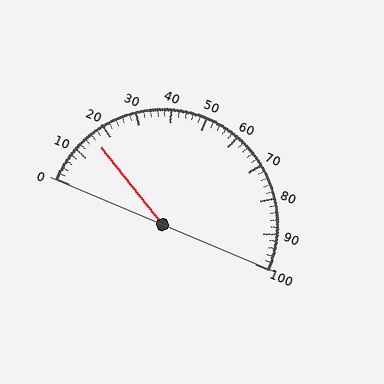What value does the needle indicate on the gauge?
The needle indicates approximately 16.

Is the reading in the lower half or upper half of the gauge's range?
The reading is in the lower half of the range (0 to 100).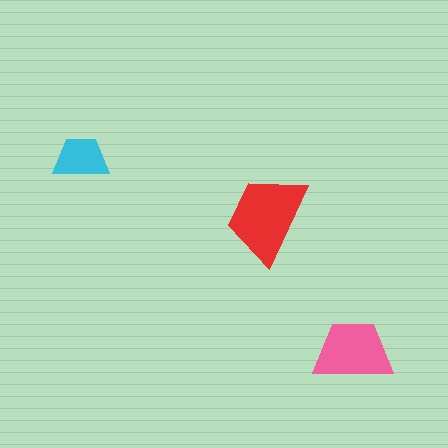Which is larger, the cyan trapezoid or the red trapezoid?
The red one.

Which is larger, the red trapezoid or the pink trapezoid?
The red one.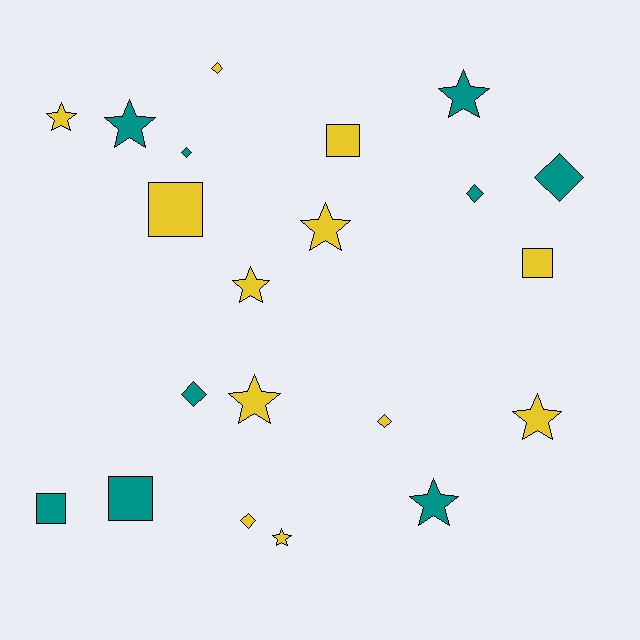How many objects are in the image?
There are 21 objects.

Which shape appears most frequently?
Star, with 9 objects.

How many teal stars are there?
There are 3 teal stars.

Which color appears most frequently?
Yellow, with 12 objects.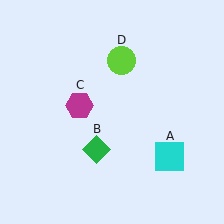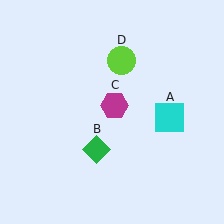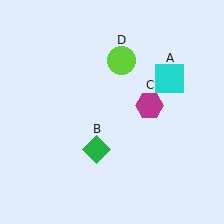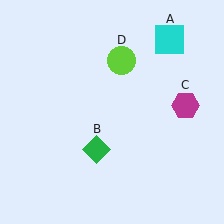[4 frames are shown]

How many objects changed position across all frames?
2 objects changed position: cyan square (object A), magenta hexagon (object C).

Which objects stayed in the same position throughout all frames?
Green diamond (object B) and lime circle (object D) remained stationary.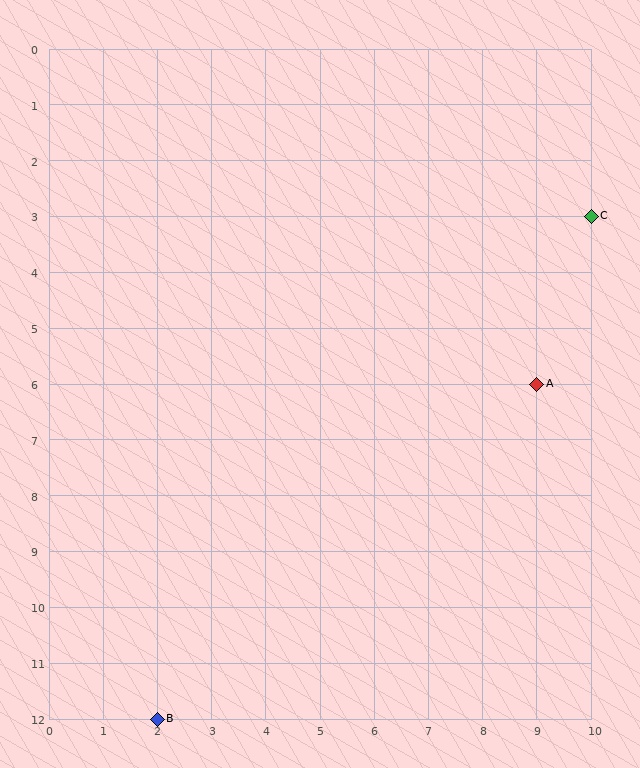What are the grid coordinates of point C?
Point C is at grid coordinates (10, 3).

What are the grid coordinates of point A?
Point A is at grid coordinates (9, 6).